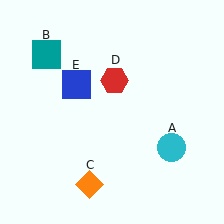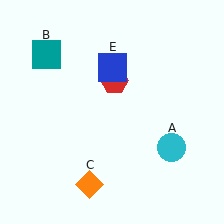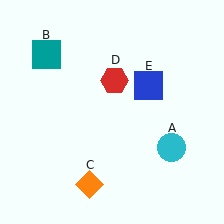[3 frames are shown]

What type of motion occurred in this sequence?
The blue square (object E) rotated clockwise around the center of the scene.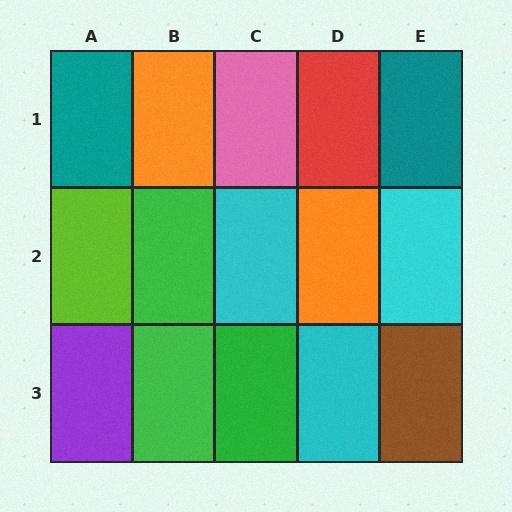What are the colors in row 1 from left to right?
Teal, orange, pink, red, teal.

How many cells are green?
3 cells are green.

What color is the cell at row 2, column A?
Lime.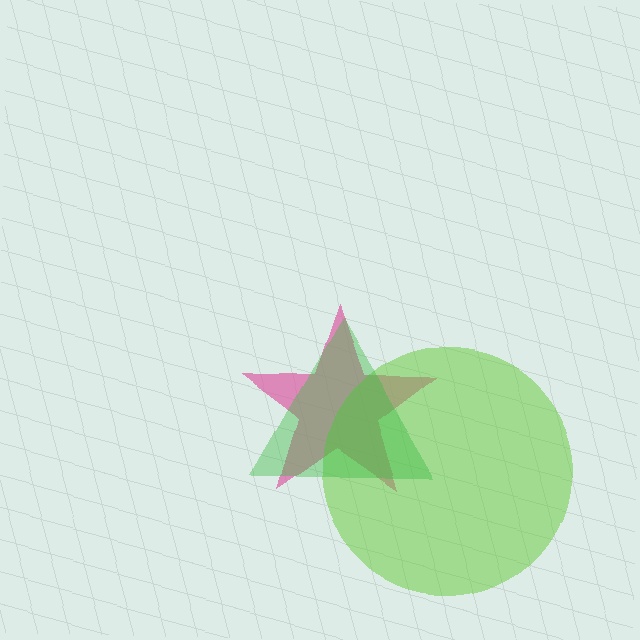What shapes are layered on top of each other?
The layered shapes are: a pink star, a lime circle, a green triangle.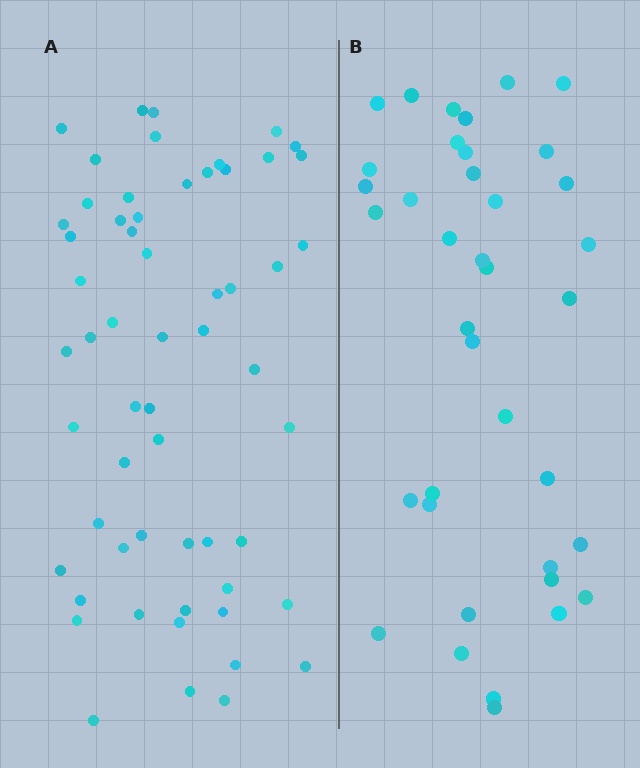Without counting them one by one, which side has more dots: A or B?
Region A (the left region) has more dots.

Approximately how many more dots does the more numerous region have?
Region A has approximately 20 more dots than region B.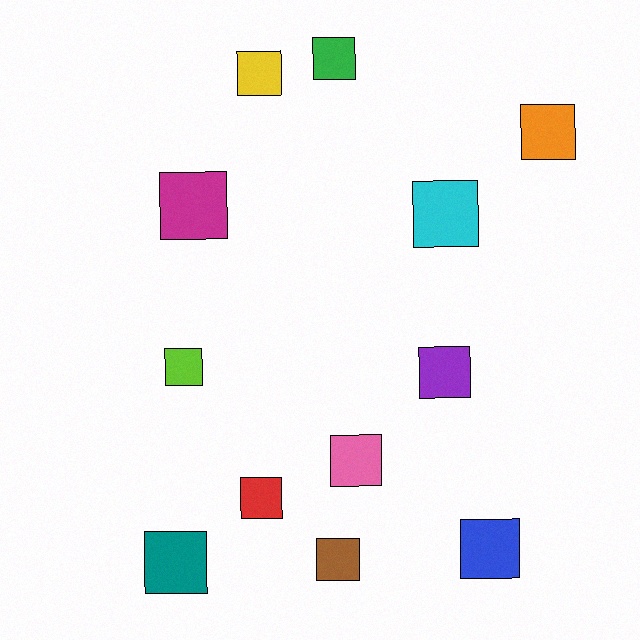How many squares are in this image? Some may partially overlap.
There are 12 squares.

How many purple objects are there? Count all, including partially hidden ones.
There is 1 purple object.